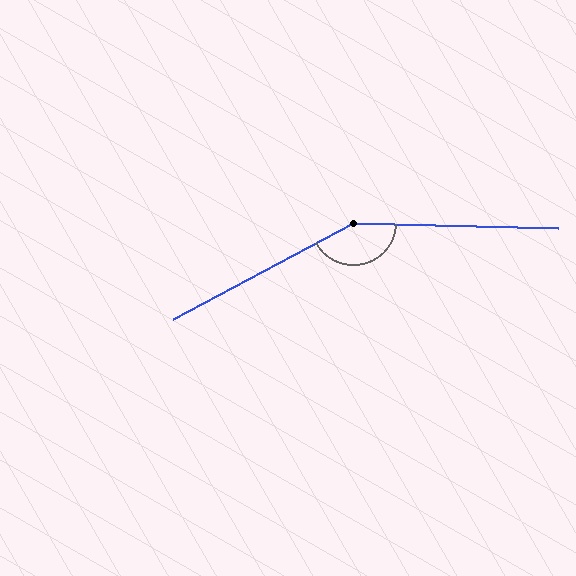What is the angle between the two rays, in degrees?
Approximately 150 degrees.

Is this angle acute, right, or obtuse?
It is obtuse.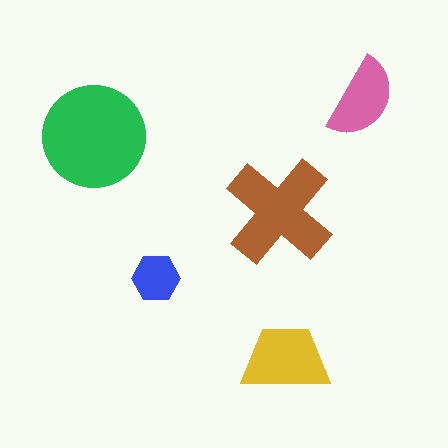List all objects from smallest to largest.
The blue hexagon, the pink semicircle, the yellow trapezoid, the brown cross, the green circle.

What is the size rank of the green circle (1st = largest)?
1st.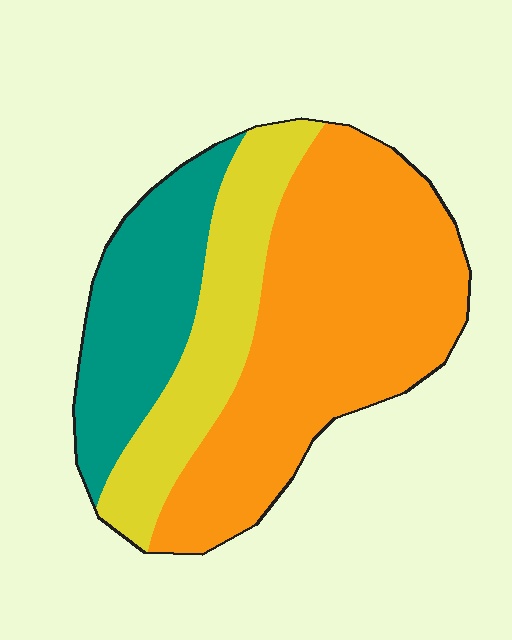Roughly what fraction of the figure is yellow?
Yellow takes up about one quarter (1/4) of the figure.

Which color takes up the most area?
Orange, at roughly 55%.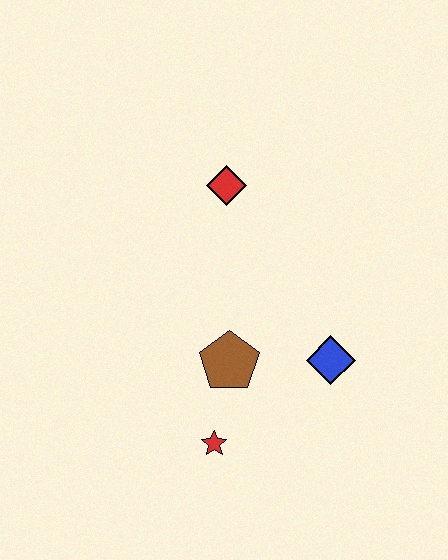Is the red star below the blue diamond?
Yes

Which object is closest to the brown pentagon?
The red star is closest to the brown pentagon.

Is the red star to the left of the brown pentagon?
Yes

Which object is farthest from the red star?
The red diamond is farthest from the red star.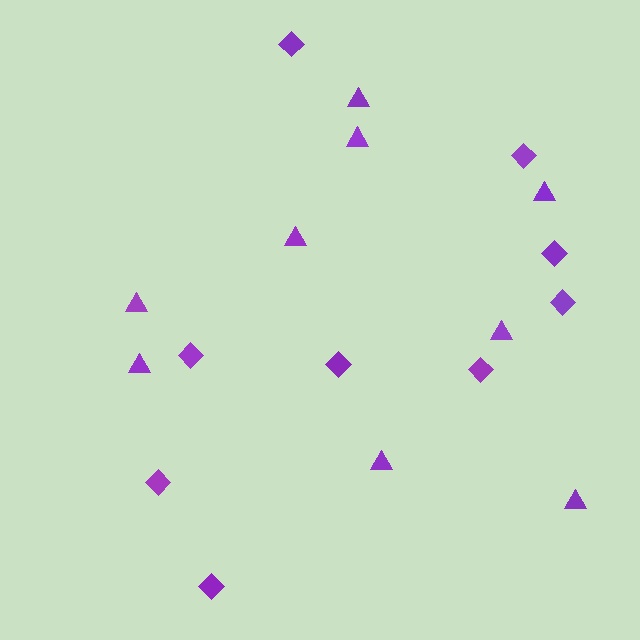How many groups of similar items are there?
There are 2 groups: one group of triangles (9) and one group of diamonds (9).